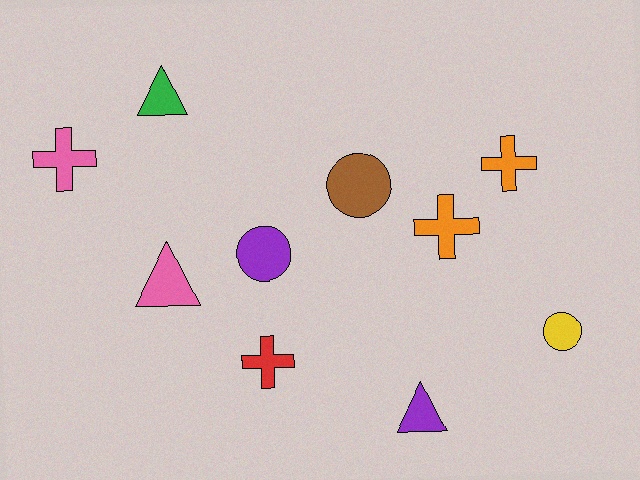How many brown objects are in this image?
There is 1 brown object.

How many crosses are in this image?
There are 4 crosses.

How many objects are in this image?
There are 10 objects.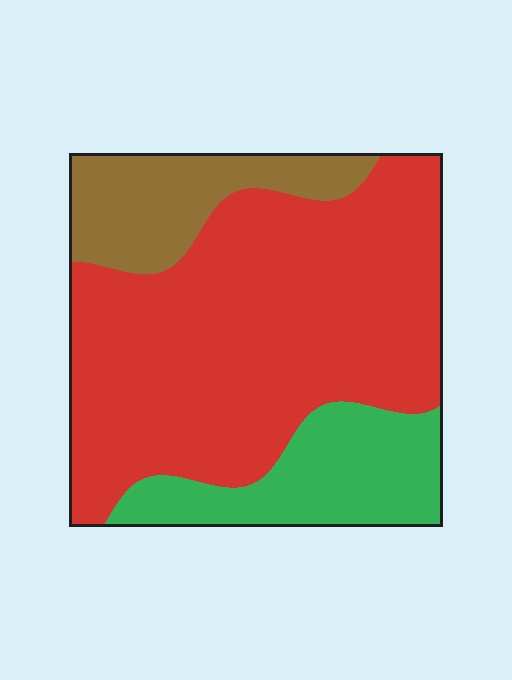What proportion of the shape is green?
Green covers roughly 20% of the shape.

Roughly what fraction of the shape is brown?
Brown takes up about one sixth (1/6) of the shape.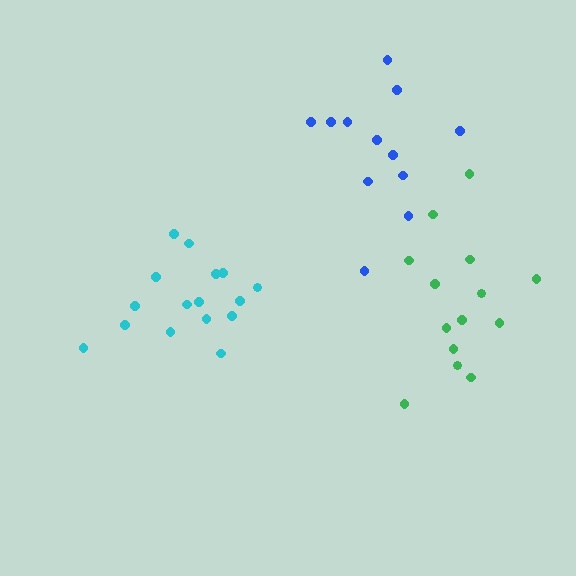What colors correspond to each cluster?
The clusters are colored: cyan, blue, green.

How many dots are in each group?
Group 1: 16 dots, Group 2: 12 dots, Group 3: 14 dots (42 total).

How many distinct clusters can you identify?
There are 3 distinct clusters.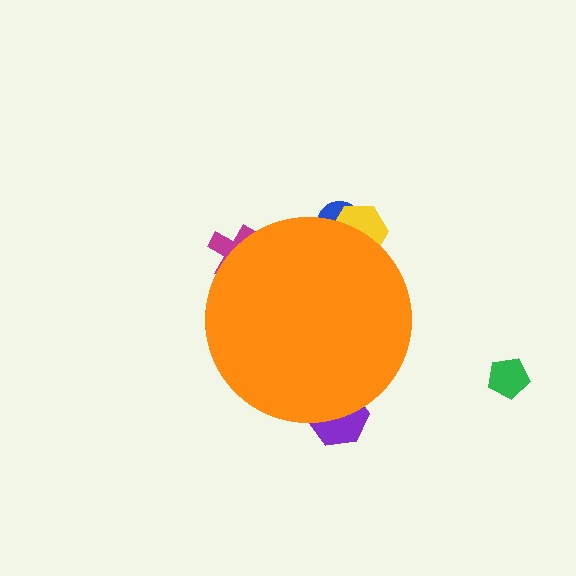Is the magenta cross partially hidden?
Yes, the magenta cross is partially hidden behind the orange circle.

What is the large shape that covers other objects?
An orange circle.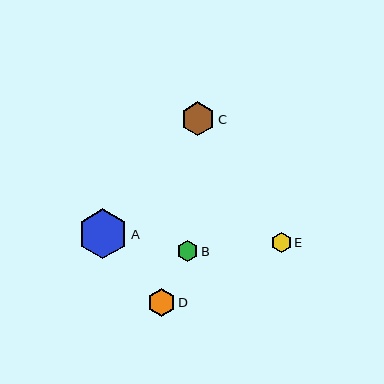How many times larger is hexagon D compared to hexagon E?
Hexagon D is approximately 1.4 times the size of hexagon E.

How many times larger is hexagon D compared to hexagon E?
Hexagon D is approximately 1.4 times the size of hexagon E.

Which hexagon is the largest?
Hexagon A is the largest with a size of approximately 50 pixels.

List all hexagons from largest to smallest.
From largest to smallest: A, C, D, B, E.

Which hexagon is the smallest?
Hexagon E is the smallest with a size of approximately 20 pixels.